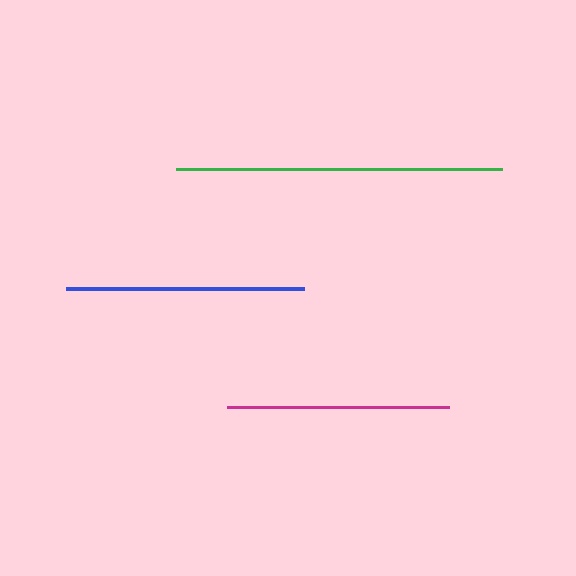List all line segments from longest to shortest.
From longest to shortest: green, blue, magenta.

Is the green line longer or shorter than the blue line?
The green line is longer than the blue line.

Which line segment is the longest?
The green line is the longest at approximately 327 pixels.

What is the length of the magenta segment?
The magenta segment is approximately 222 pixels long.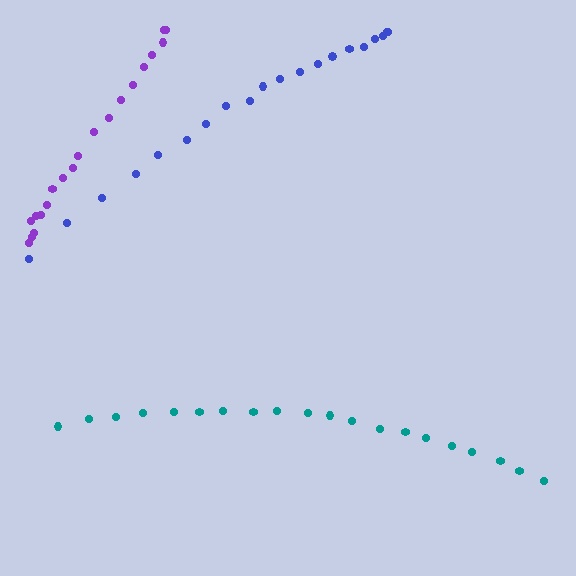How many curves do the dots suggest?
There are 3 distinct paths.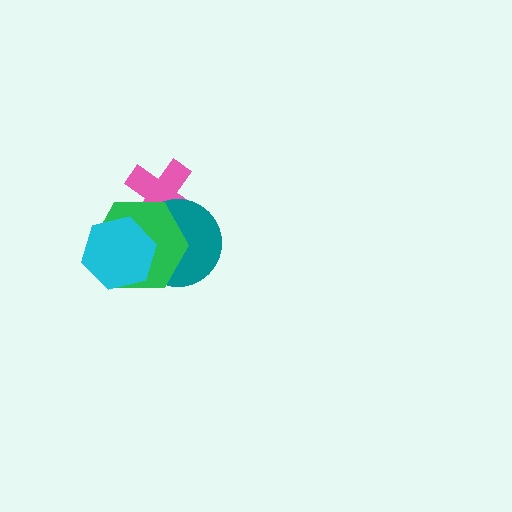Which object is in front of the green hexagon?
The cyan hexagon is in front of the green hexagon.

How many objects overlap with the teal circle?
3 objects overlap with the teal circle.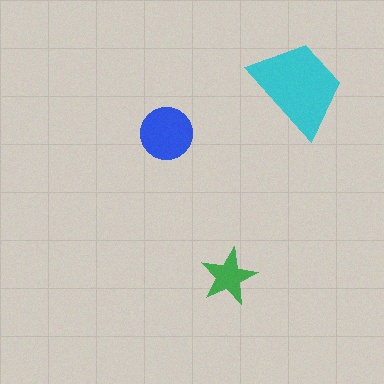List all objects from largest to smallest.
The cyan trapezoid, the blue circle, the green star.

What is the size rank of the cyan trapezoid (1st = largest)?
1st.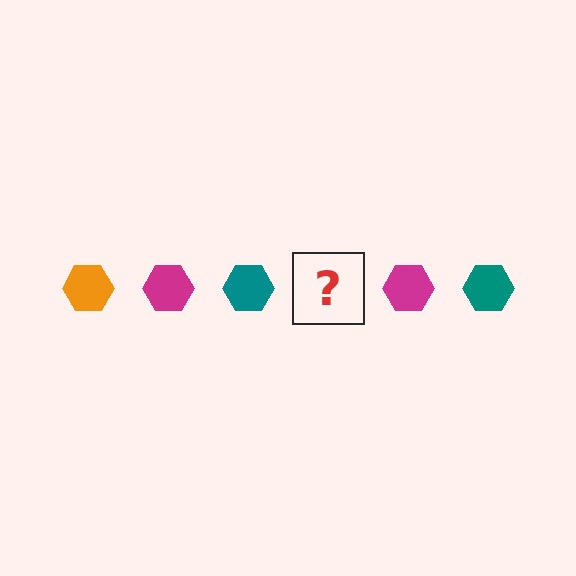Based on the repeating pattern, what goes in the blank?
The blank should be an orange hexagon.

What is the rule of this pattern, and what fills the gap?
The rule is that the pattern cycles through orange, magenta, teal hexagons. The gap should be filled with an orange hexagon.